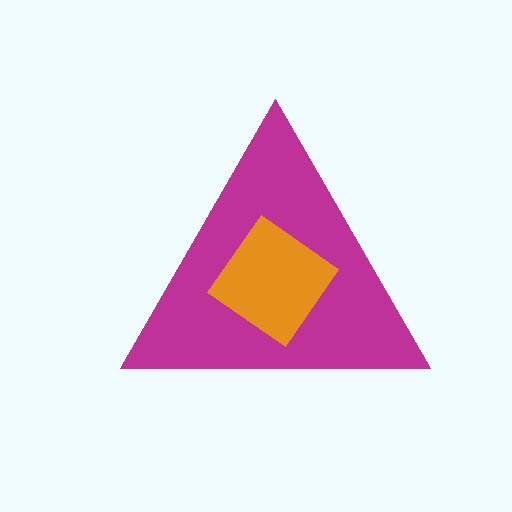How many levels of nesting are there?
2.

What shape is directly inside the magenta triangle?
The orange diamond.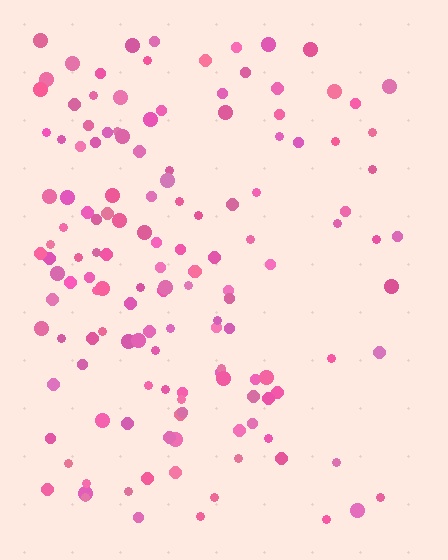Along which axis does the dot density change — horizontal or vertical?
Horizontal.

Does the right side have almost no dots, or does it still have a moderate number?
Still a moderate number, just noticeably fewer than the left.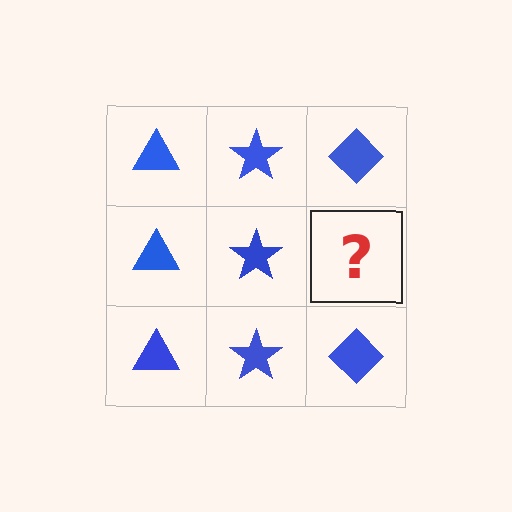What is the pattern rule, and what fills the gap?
The rule is that each column has a consistent shape. The gap should be filled with a blue diamond.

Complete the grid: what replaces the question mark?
The question mark should be replaced with a blue diamond.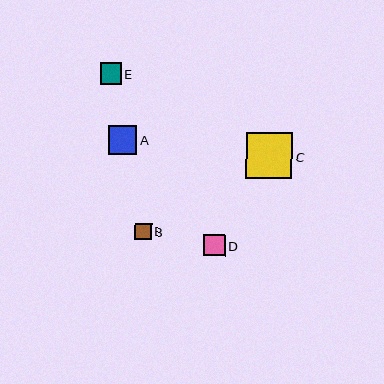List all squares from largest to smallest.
From largest to smallest: C, A, D, E, B.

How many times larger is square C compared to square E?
Square C is approximately 2.2 times the size of square E.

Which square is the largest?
Square C is the largest with a size of approximately 46 pixels.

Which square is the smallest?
Square B is the smallest with a size of approximately 16 pixels.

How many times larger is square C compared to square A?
Square C is approximately 1.6 times the size of square A.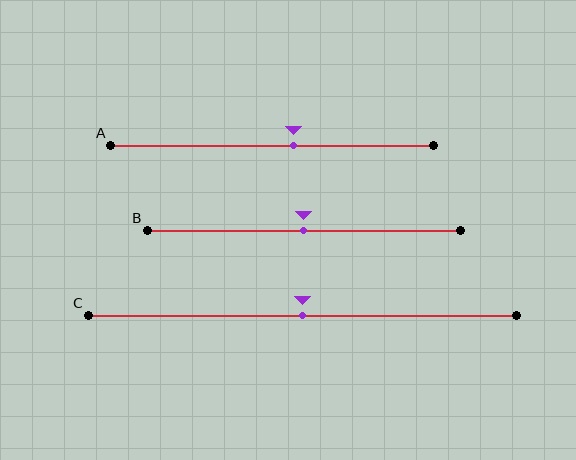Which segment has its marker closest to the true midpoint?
Segment B has its marker closest to the true midpoint.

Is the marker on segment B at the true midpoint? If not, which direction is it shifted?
Yes, the marker on segment B is at the true midpoint.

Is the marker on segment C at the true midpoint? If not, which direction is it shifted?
Yes, the marker on segment C is at the true midpoint.